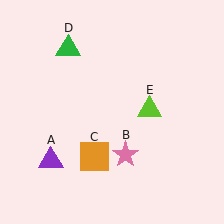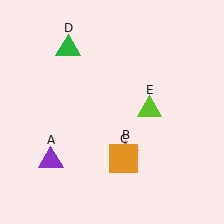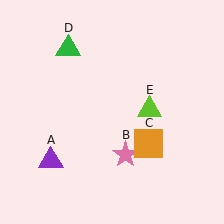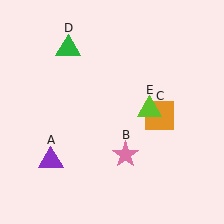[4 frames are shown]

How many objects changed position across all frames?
1 object changed position: orange square (object C).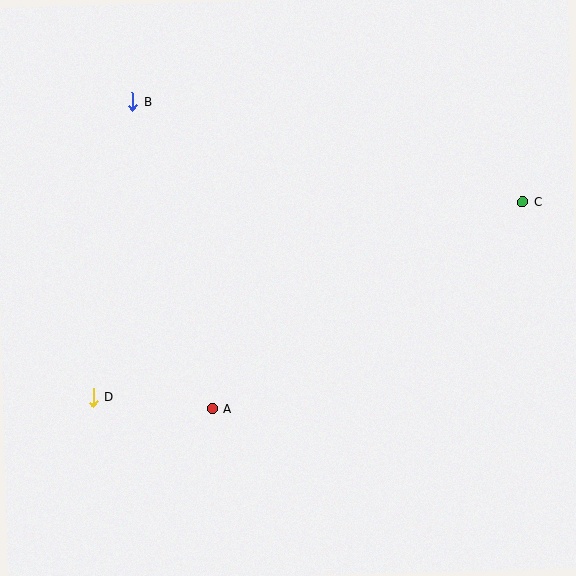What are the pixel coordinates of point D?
Point D is at (93, 398).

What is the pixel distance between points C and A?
The distance between C and A is 372 pixels.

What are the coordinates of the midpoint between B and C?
The midpoint between B and C is at (327, 152).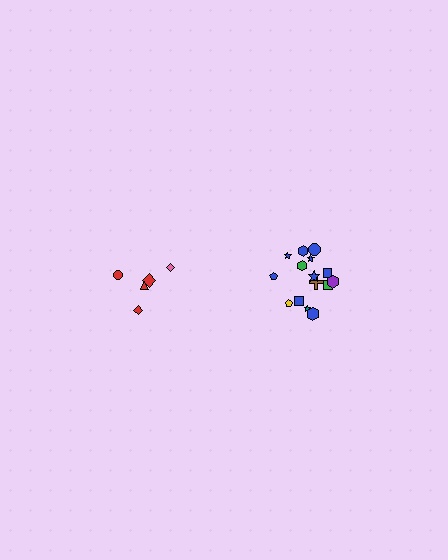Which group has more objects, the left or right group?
The right group.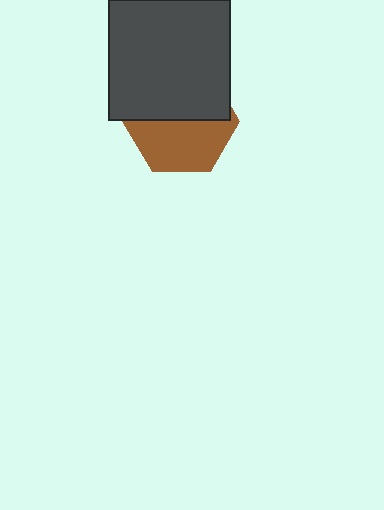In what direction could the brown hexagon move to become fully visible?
The brown hexagon could move down. That would shift it out from behind the dark gray square entirely.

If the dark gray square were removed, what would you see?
You would see the complete brown hexagon.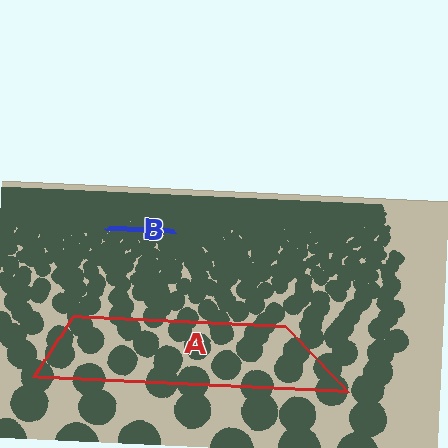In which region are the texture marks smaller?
The texture marks are smaller in region B, because it is farther away.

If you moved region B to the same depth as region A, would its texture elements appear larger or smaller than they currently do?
They would appear larger. At a closer depth, the same texture elements are projected at a bigger on-screen size.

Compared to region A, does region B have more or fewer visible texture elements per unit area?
Region B has more texture elements per unit area — they are packed more densely because it is farther away.